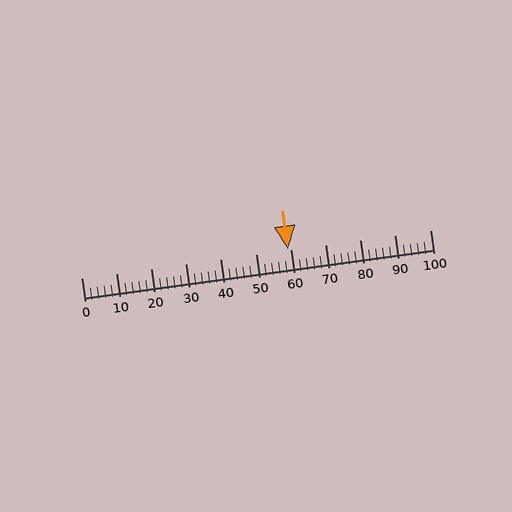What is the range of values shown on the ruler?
The ruler shows values from 0 to 100.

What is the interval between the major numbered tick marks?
The major tick marks are spaced 10 units apart.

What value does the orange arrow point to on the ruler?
The orange arrow points to approximately 59.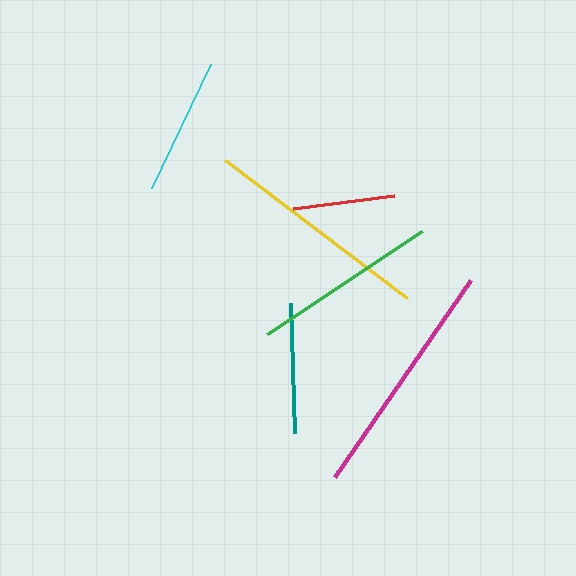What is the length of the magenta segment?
The magenta segment is approximately 239 pixels long.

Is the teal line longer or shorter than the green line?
The green line is longer than the teal line.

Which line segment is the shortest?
The red line is the shortest at approximately 102 pixels.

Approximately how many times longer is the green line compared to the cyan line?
The green line is approximately 1.4 times the length of the cyan line.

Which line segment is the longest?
The magenta line is the longest at approximately 239 pixels.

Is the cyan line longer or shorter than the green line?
The green line is longer than the cyan line.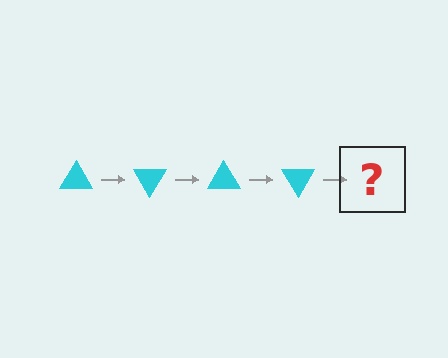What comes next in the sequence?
The next element should be a cyan triangle rotated 240 degrees.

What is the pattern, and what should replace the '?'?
The pattern is that the triangle rotates 60 degrees each step. The '?' should be a cyan triangle rotated 240 degrees.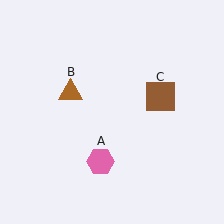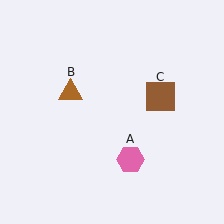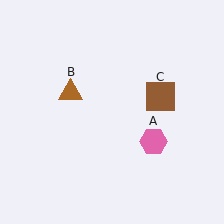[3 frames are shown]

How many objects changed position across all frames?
1 object changed position: pink hexagon (object A).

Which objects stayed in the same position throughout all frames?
Brown triangle (object B) and brown square (object C) remained stationary.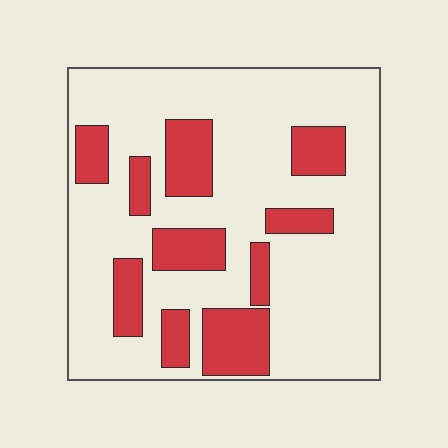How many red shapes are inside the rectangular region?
10.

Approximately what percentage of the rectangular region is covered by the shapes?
Approximately 25%.